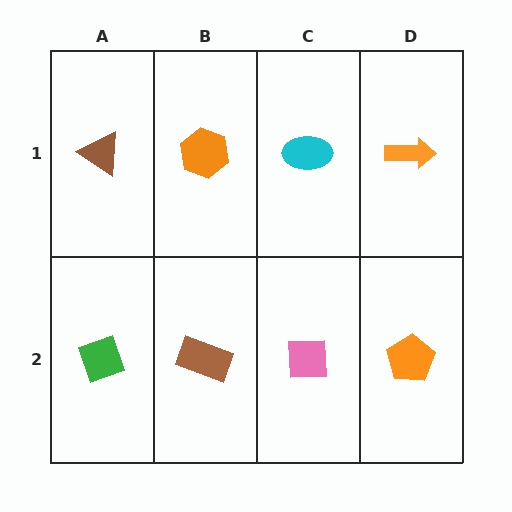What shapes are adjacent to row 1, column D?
An orange pentagon (row 2, column D), a cyan ellipse (row 1, column C).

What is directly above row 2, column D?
An orange arrow.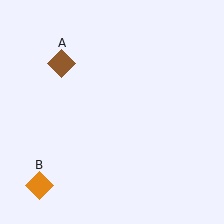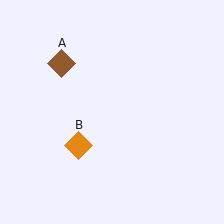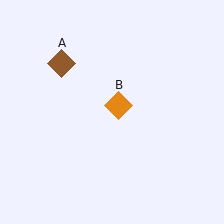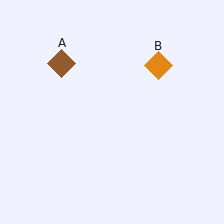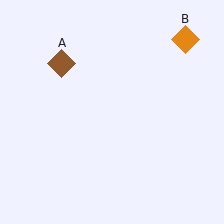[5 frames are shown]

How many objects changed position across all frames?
1 object changed position: orange diamond (object B).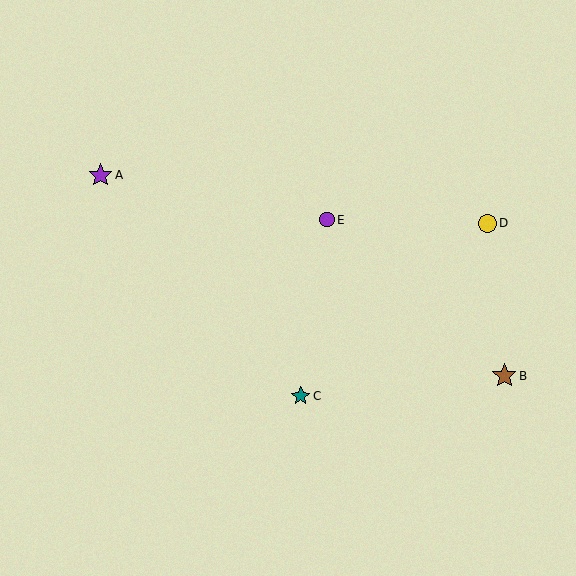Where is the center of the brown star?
The center of the brown star is at (504, 376).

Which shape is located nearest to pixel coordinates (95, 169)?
The purple star (labeled A) at (101, 175) is nearest to that location.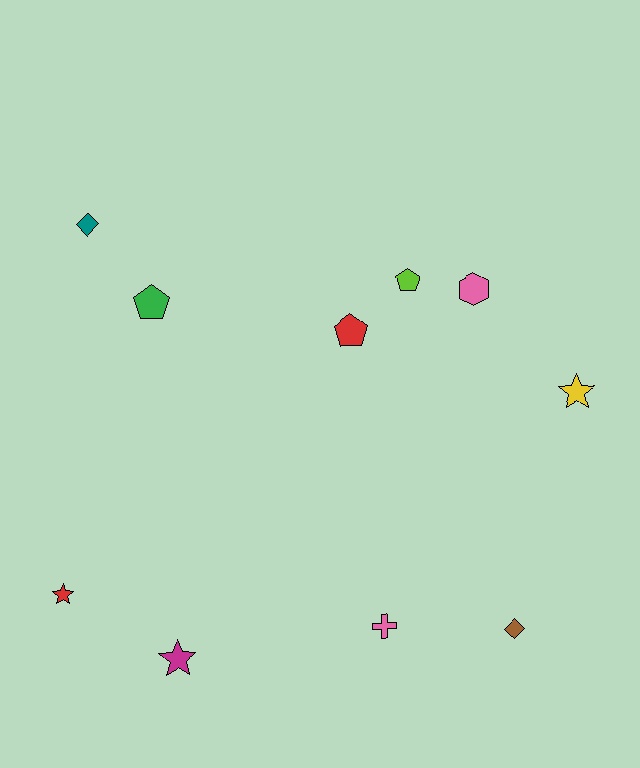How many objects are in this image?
There are 10 objects.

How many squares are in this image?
There are no squares.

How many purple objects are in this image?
There are no purple objects.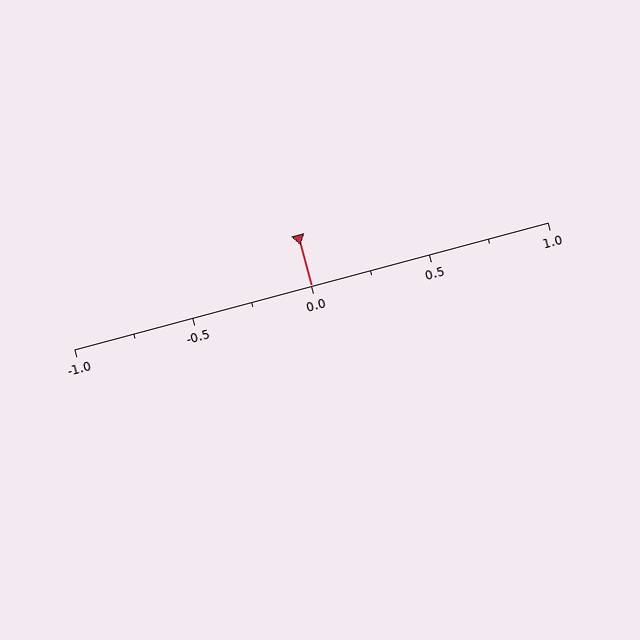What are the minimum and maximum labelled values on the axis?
The axis runs from -1.0 to 1.0.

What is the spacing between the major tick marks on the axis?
The major ticks are spaced 0.5 apart.